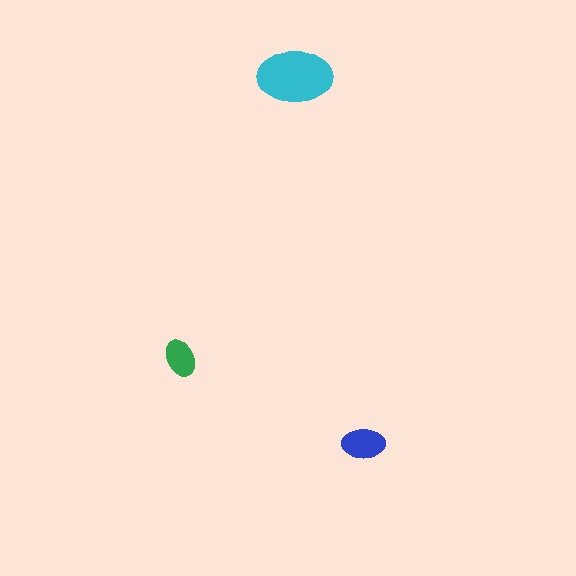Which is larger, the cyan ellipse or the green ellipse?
The cyan one.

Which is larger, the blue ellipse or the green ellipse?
The blue one.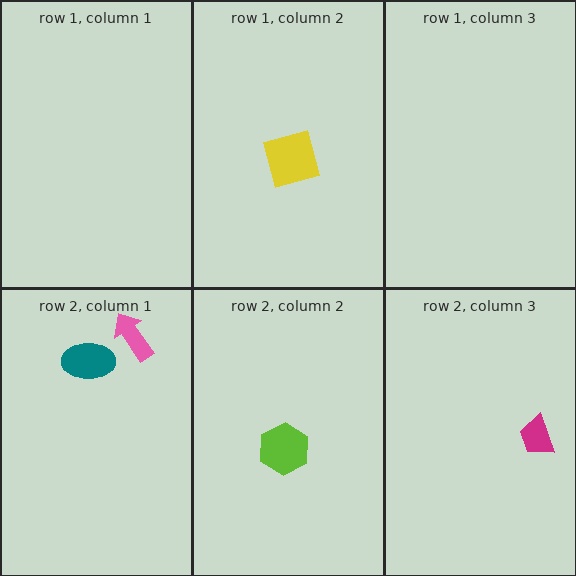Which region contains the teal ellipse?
The row 2, column 1 region.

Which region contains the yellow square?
The row 1, column 2 region.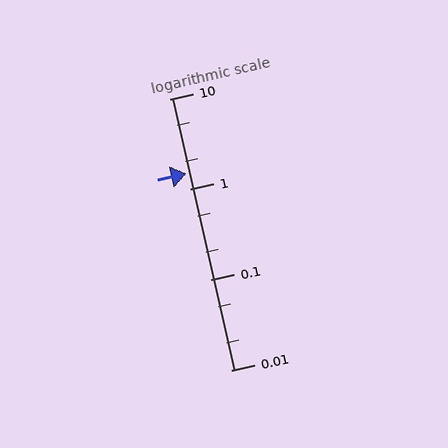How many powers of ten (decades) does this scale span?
The scale spans 3 decades, from 0.01 to 10.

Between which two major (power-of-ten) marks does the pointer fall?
The pointer is between 1 and 10.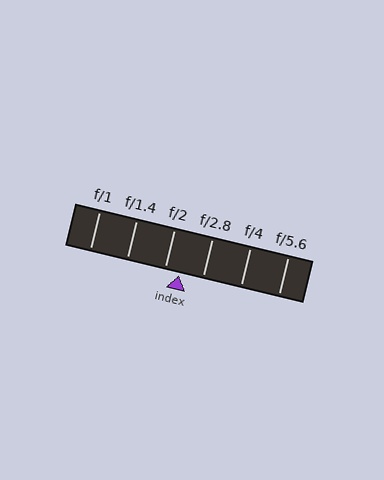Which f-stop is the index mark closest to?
The index mark is closest to f/2.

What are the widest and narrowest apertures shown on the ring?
The widest aperture shown is f/1 and the narrowest is f/5.6.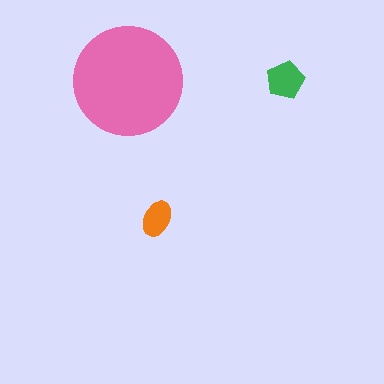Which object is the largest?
The pink circle.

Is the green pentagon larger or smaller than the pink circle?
Smaller.